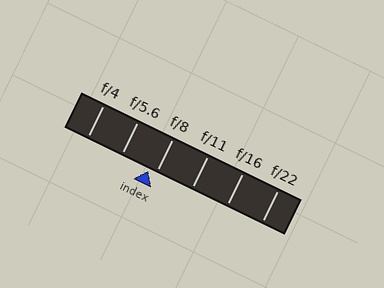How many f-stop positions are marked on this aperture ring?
There are 6 f-stop positions marked.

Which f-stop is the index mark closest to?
The index mark is closest to f/8.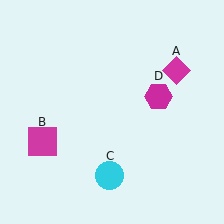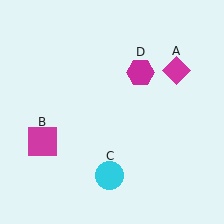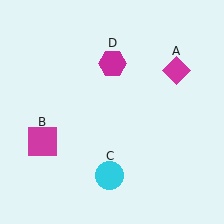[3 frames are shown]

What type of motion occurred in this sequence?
The magenta hexagon (object D) rotated counterclockwise around the center of the scene.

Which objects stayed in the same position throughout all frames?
Magenta diamond (object A) and magenta square (object B) and cyan circle (object C) remained stationary.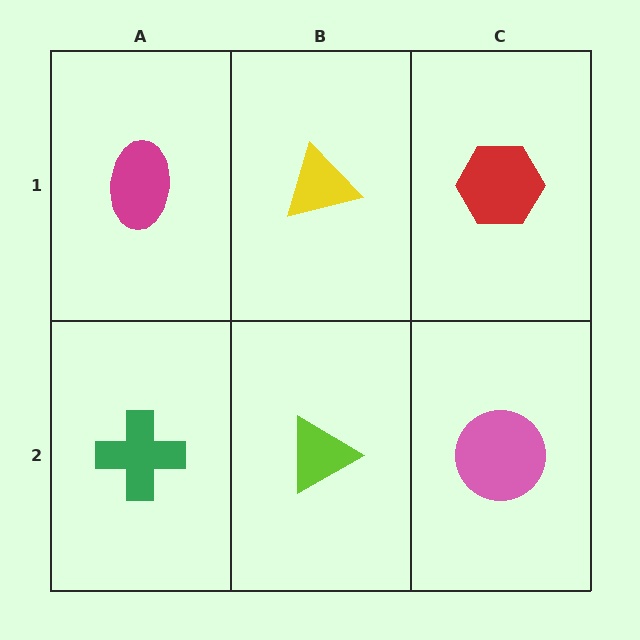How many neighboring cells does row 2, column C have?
2.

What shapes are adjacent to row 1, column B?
A lime triangle (row 2, column B), a magenta ellipse (row 1, column A), a red hexagon (row 1, column C).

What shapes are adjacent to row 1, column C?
A pink circle (row 2, column C), a yellow triangle (row 1, column B).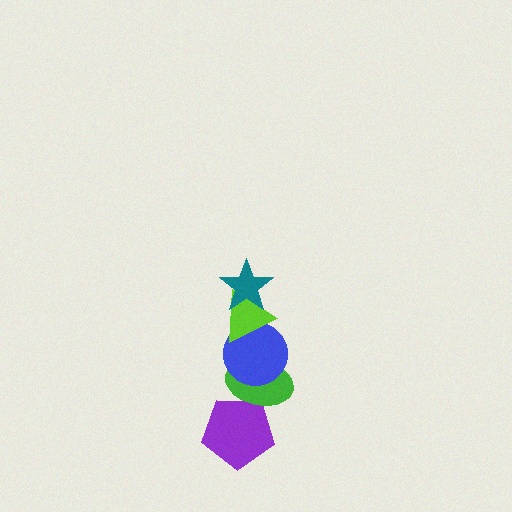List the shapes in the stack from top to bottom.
From top to bottom: the teal star, the lime triangle, the blue circle, the green ellipse, the purple pentagon.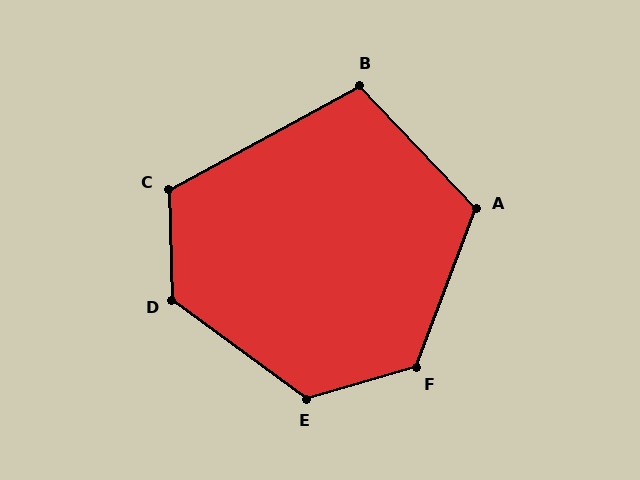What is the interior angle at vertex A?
Approximately 116 degrees (obtuse).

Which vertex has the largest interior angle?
D, at approximately 128 degrees.